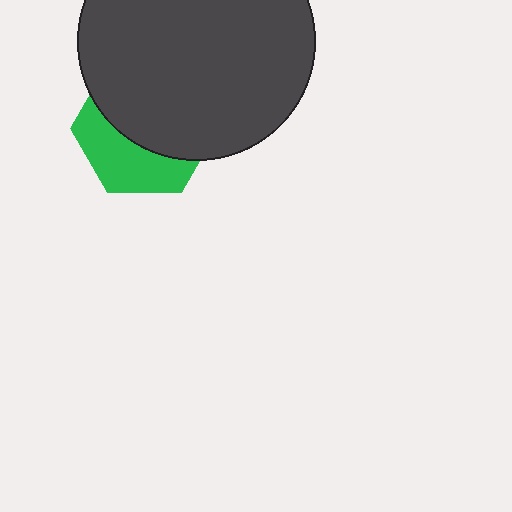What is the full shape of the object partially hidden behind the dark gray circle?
The partially hidden object is a green hexagon.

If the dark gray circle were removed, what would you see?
You would see the complete green hexagon.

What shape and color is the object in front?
The object in front is a dark gray circle.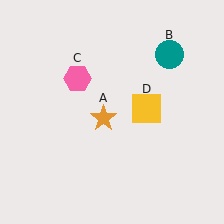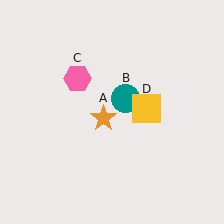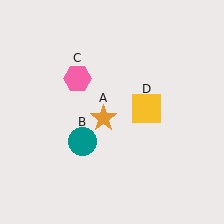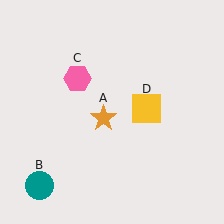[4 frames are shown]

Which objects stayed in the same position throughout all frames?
Orange star (object A) and pink hexagon (object C) and yellow square (object D) remained stationary.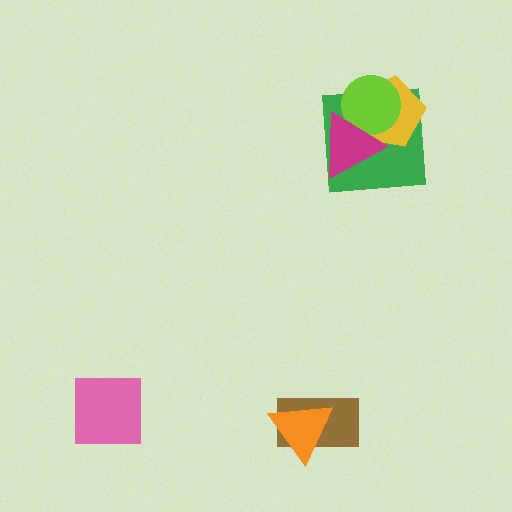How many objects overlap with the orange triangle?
1 object overlaps with the orange triangle.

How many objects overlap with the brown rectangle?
1 object overlaps with the brown rectangle.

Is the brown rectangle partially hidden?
Yes, it is partially covered by another shape.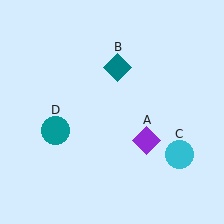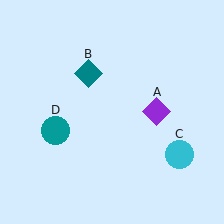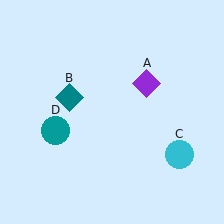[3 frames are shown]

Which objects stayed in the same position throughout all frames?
Cyan circle (object C) and teal circle (object D) remained stationary.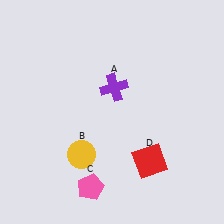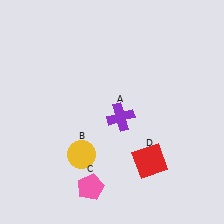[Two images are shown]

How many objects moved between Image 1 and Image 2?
1 object moved between the two images.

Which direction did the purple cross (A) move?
The purple cross (A) moved down.